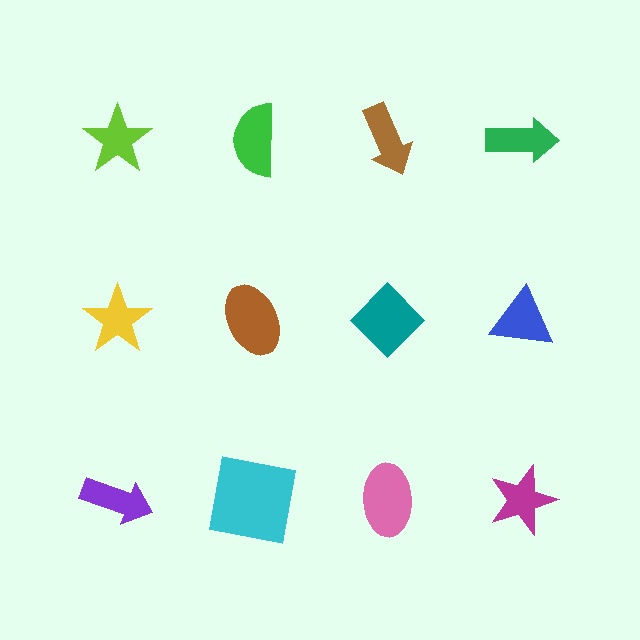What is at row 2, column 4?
A blue triangle.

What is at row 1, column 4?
A green arrow.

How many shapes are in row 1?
4 shapes.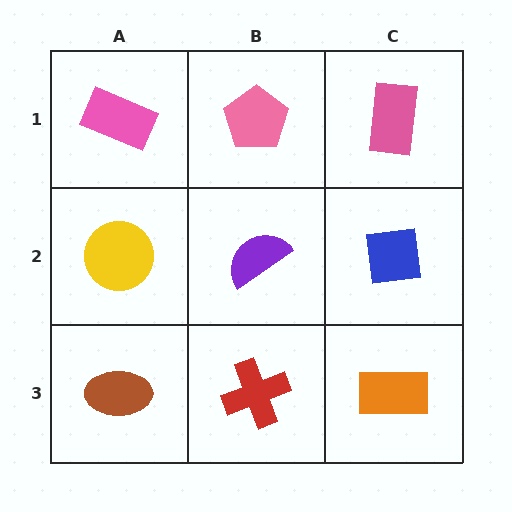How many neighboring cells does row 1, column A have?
2.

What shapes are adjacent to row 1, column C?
A blue square (row 2, column C), a pink pentagon (row 1, column B).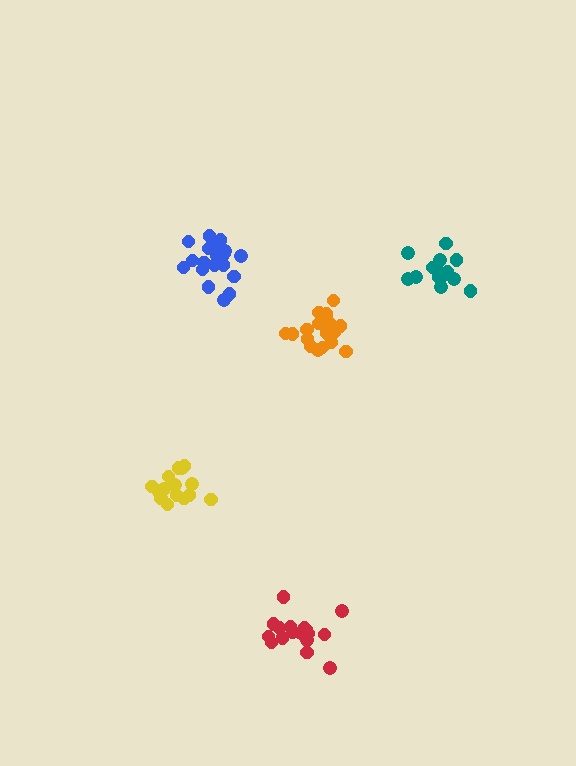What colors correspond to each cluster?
The clusters are colored: red, yellow, teal, blue, orange.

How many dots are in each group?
Group 1: 17 dots, Group 2: 15 dots, Group 3: 14 dots, Group 4: 20 dots, Group 5: 19 dots (85 total).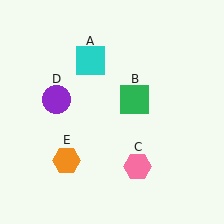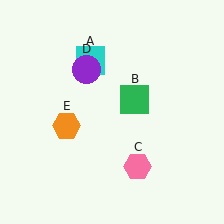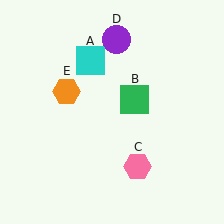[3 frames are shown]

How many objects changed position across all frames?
2 objects changed position: purple circle (object D), orange hexagon (object E).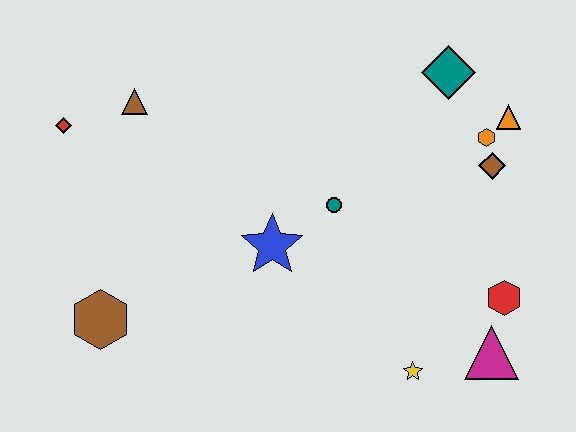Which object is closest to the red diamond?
The brown triangle is closest to the red diamond.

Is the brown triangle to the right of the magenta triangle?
No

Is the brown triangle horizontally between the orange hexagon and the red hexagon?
No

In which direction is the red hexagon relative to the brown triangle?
The red hexagon is to the right of the brown triangle.